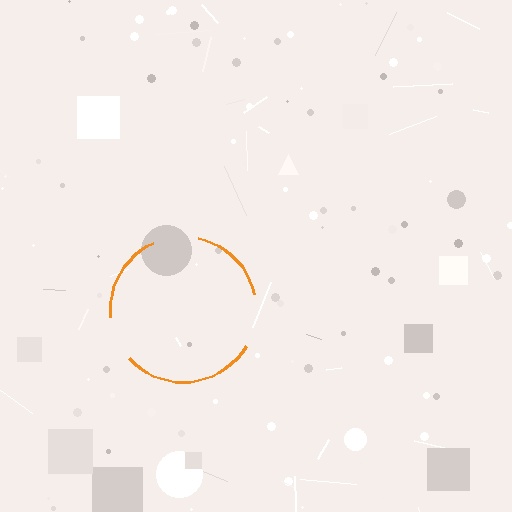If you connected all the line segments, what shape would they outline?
They would outline a circle.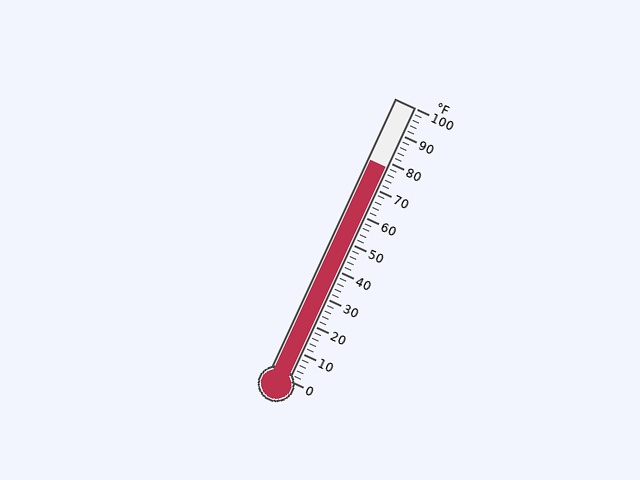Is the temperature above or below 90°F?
The temperature is below 90°F.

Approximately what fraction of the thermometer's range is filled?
The thermometer is filled to approximately 80% of its range.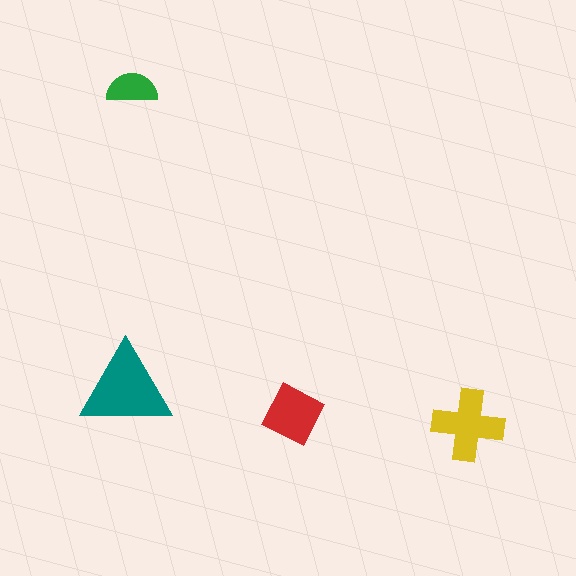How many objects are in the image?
There are 4 objects in the image.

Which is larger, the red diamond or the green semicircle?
The red diamond.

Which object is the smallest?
The green semicircle.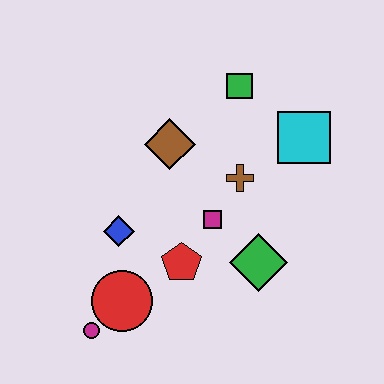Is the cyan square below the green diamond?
No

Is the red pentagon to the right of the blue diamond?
Yes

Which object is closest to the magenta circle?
The red circle is closest to the magenta circle.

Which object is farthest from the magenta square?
The magenta circle is farthest from the magenta square.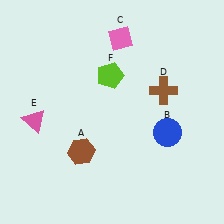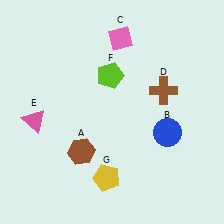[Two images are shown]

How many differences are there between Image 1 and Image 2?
There is 1 difference between the two images.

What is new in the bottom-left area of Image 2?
A yellow pentagon (G) was added in the bottom-left area of Image 2.